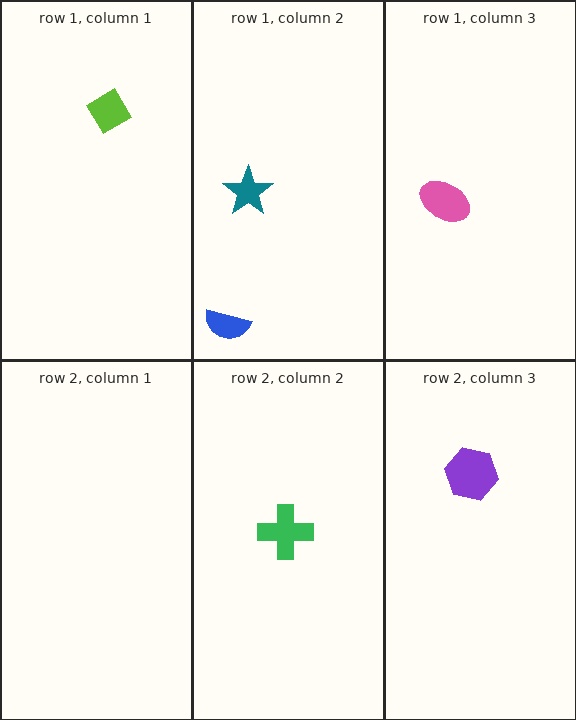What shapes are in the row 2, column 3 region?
The purple hexagon.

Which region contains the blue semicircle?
The row 1, column 2 region.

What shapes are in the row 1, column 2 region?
The blue semicircle, the teal star.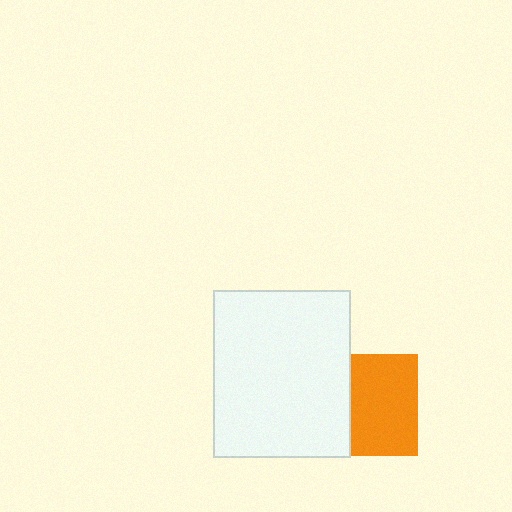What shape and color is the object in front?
The object in front is a white rectangle.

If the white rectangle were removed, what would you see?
You would see the complete orange square.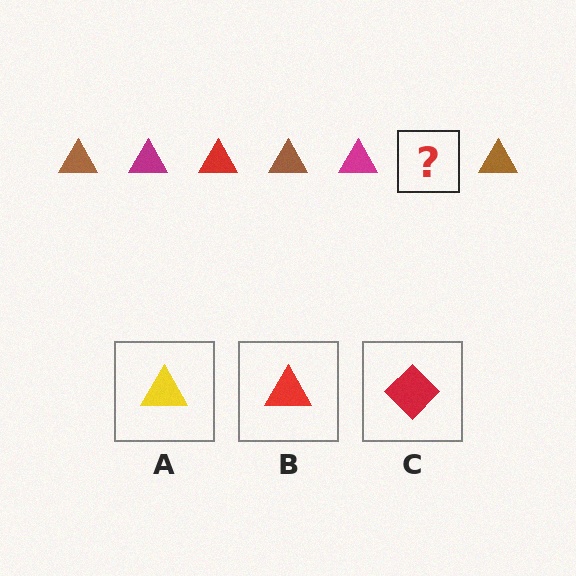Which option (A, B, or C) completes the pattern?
B.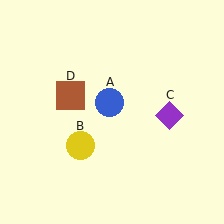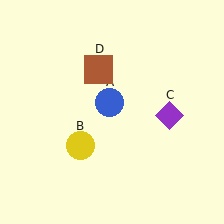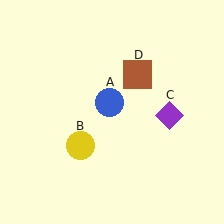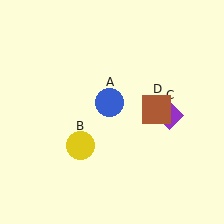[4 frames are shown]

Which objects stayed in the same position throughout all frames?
Blue circle (object A) and yellow circle (object B) and purple diamond (object C) remained stationary.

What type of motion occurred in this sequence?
The brown square (object D) rotated clockwise around the center of the scene.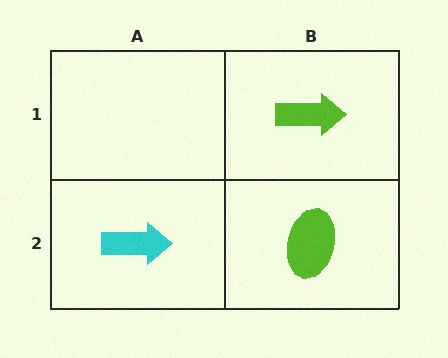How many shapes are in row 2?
2 shapes.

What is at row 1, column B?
A lime arrow.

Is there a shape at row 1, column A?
No, that cell is empty.